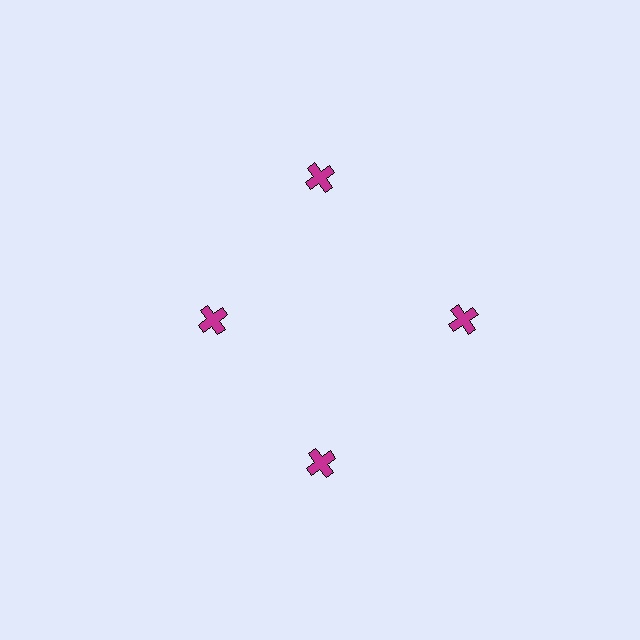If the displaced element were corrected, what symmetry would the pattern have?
It would have 4-fold rotational symmetry — the pattern would map onto itself every 90 degrees.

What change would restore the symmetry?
The symmetry would be restored by moving it outward, back onto the ring so that all 4 crosses sit at equal angles and equal distance from the center.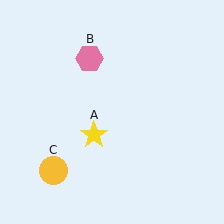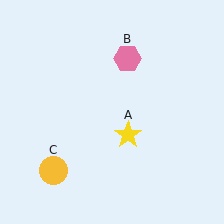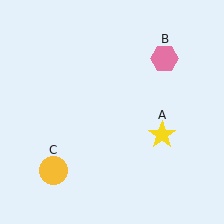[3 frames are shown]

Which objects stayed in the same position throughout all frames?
Yellow circle (object C) remained stationary.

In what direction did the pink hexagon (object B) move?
The pink hexagon (object B) moved right.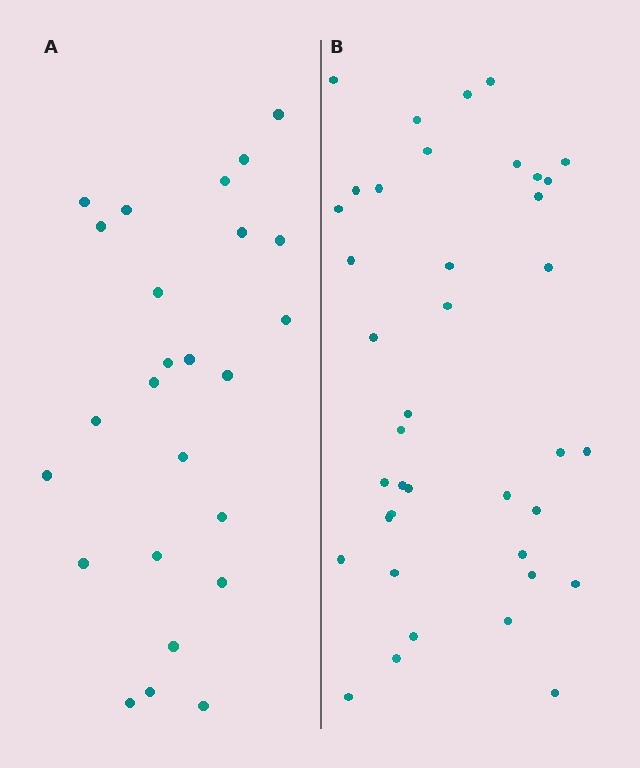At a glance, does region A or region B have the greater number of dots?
Region B (the right region) has more dots.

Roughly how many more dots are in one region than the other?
Region B has approximately 15 more dots than region A.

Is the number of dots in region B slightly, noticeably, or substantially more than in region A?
Region B has substantially more. The ratio is roughly 1.6 to 1.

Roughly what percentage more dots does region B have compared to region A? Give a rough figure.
About 55% more.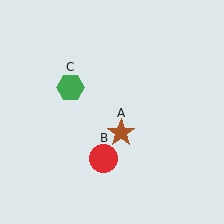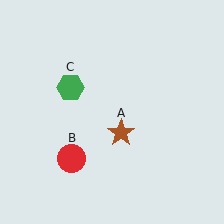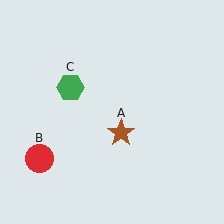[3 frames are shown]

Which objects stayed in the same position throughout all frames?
Brown star (object A) and green hexagon (object C) remained stationary.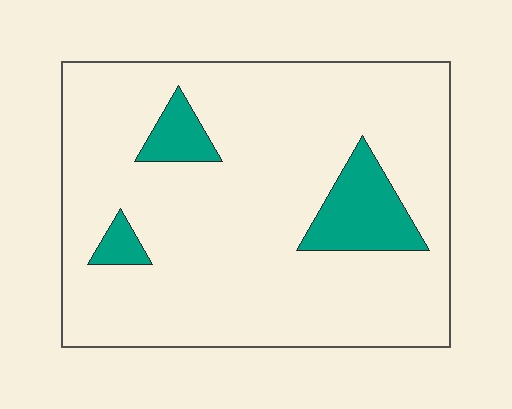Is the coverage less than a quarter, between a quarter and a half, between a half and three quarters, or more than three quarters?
Less than a quarter.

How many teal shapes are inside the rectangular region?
3.